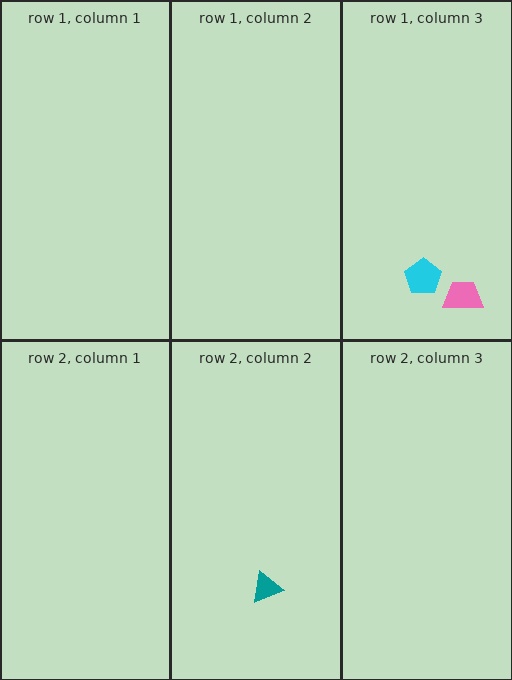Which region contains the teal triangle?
The row 2, column 2 region.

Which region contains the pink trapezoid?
The row 1, column 3 region.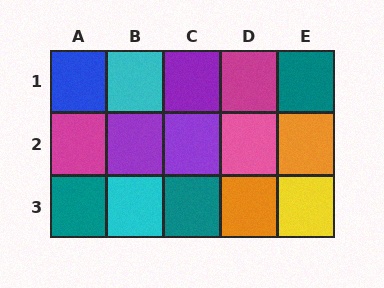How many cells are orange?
2 cells are orange.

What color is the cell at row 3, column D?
Orange.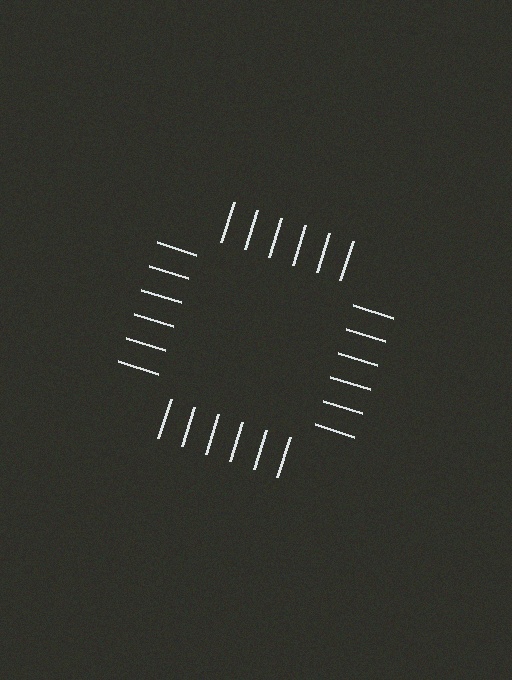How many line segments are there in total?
24 — 6 along each of the 4 edges.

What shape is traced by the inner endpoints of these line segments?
An illusory square — the line segments terminate on its edges but no continuous stroke is drawn.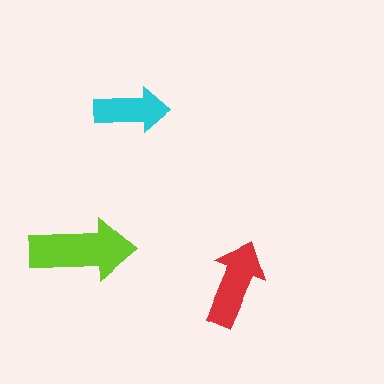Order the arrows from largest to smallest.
the lime one, the red one, the cyan one.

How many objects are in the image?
There are 3 objects in the image.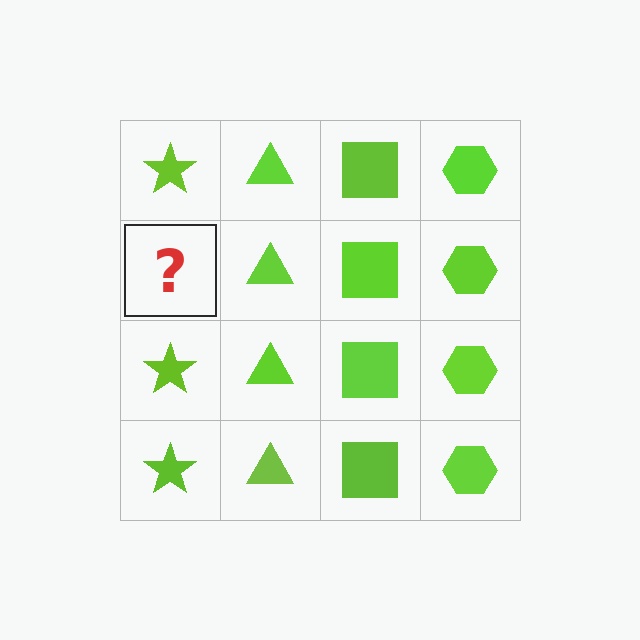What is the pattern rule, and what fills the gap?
The rule is that each column has a consistent shape. The gap should be filled with a lime star.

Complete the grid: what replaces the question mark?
The question mark should be replaced with a lime star.